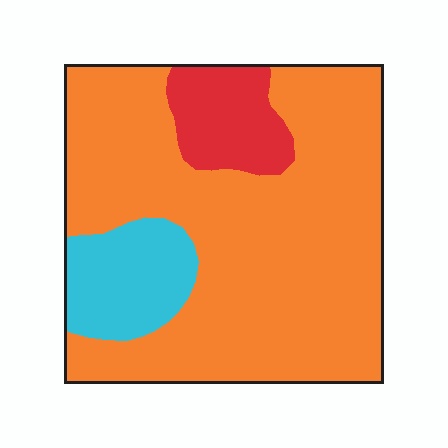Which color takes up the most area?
Orange, at roughly 75%.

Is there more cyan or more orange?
Orange.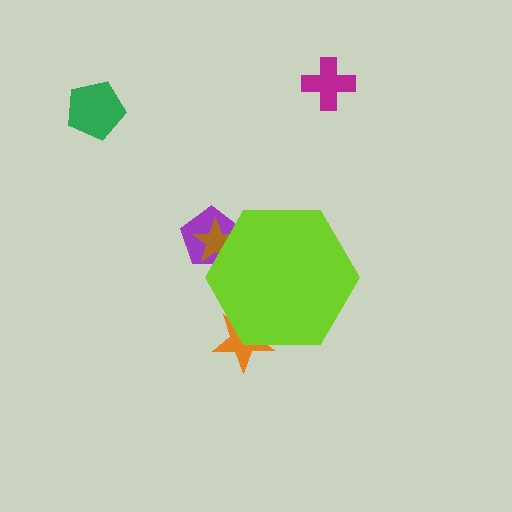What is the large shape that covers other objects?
A lime hexagon.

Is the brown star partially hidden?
Yes, the brown star is partially hidden behind the lime hexagon.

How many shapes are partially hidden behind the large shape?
3 shapes are partially hidden.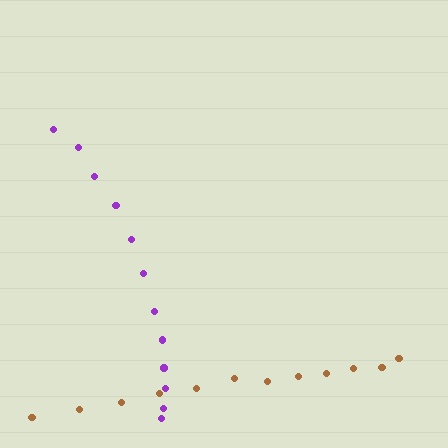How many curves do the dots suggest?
There are 2 distinct paths.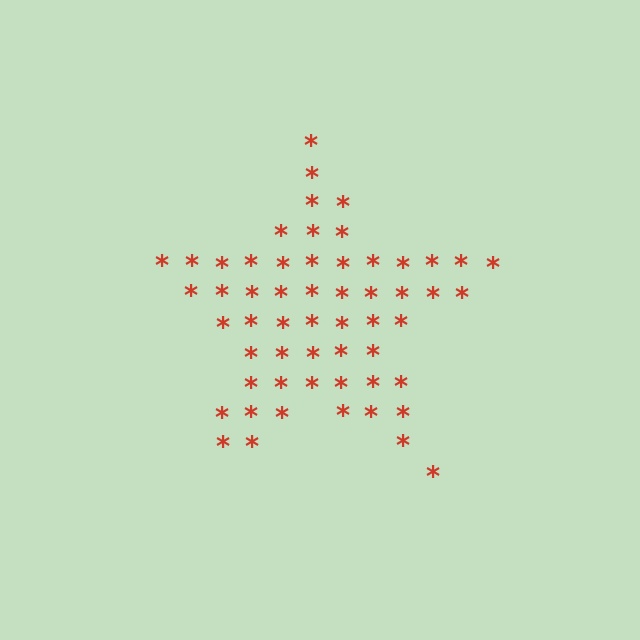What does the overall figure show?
The overall figure shows a star.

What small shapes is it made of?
It is made of small asterisks.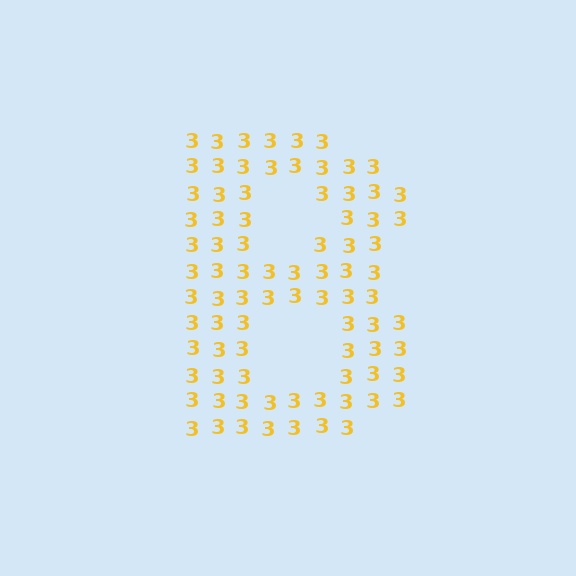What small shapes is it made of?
It is made of small digit 3's.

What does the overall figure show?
The overall figure shows the letter B.